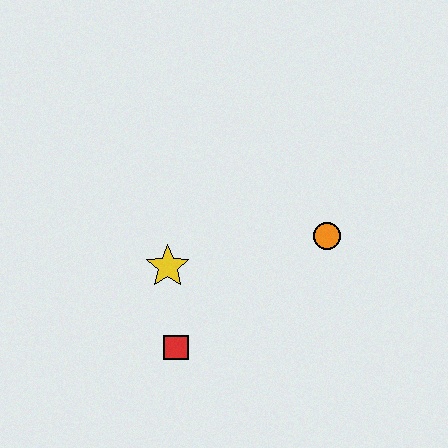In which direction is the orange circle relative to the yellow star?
The orange circle is to the right of the yellow star.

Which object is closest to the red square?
The yellow star is closest to the red square.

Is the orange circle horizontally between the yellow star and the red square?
No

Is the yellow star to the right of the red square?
No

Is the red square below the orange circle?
Yes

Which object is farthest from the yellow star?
The orange circle is farthest from the yellow star.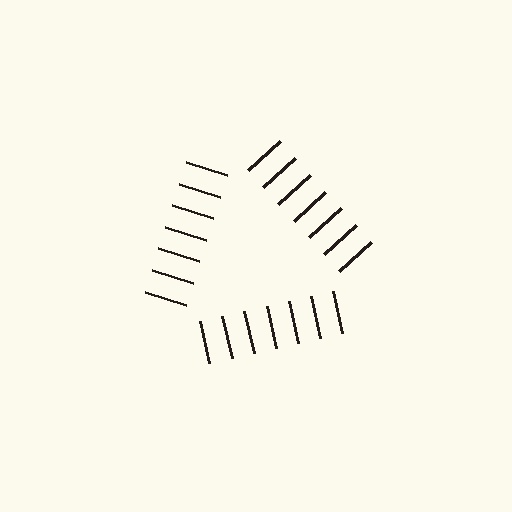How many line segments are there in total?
21 — 7 along each of the 3 edges.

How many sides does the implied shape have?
3 sides — the line-ends trace a triangle.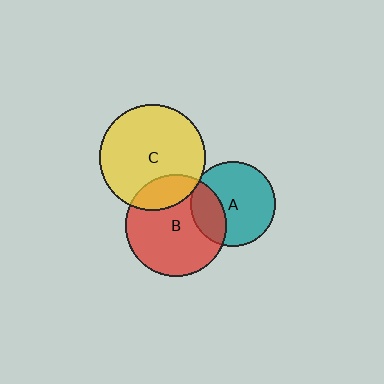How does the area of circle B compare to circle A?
Approximately 1.4 times.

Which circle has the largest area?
Circle C (yellow).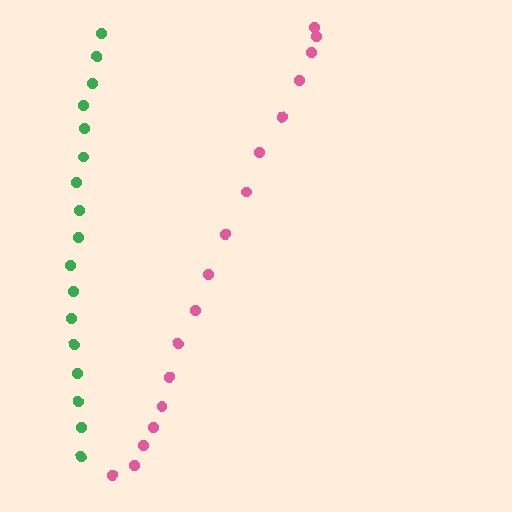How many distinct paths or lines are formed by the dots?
There are 2 distinct paths.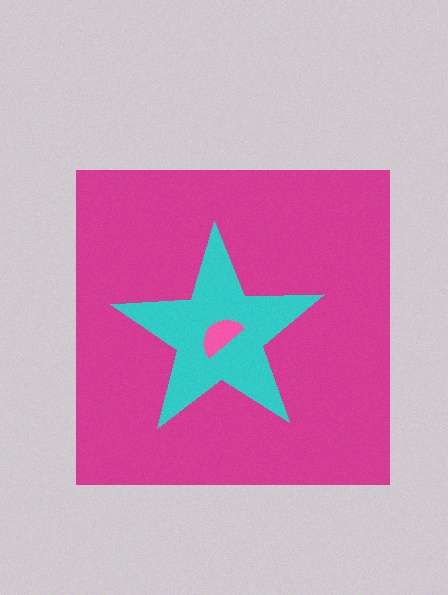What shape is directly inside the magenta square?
The cyan star.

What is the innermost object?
The pink semicircle.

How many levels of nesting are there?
3.